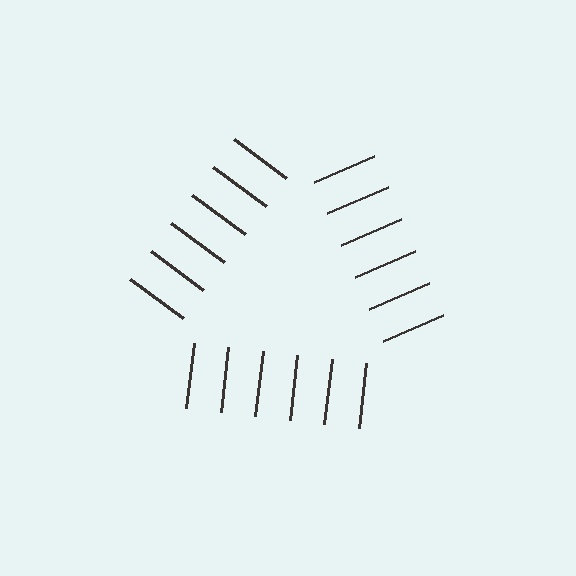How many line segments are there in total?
18 — 6 along each of the 3 edges.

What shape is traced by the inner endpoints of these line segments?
An illusory triangle — the line segments terminate on its edges but no continuous stroke is drawn.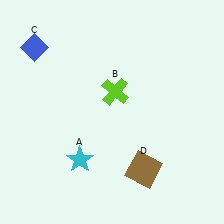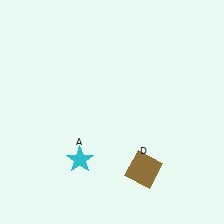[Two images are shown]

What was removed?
The lime cross (B), the blue diamond (C) were removed in Image 2.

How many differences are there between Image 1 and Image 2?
There are 2 differences between the two images.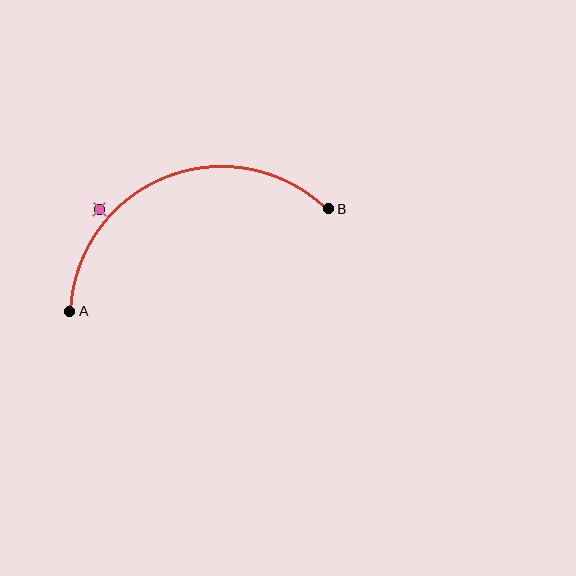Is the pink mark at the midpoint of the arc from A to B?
No — the pink mark does not lie on the arc at all. It sits slightly outside the curve.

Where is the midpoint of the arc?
The arc midpoint is the point on the curve farthest from the straight line joining A and B. It sits above that line.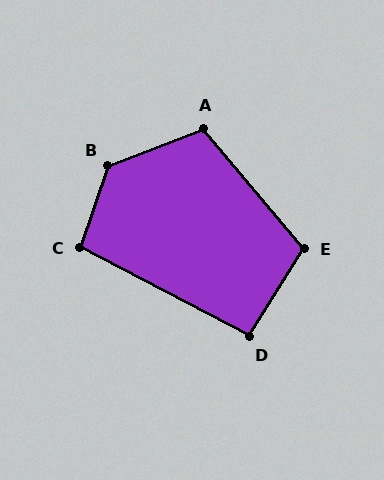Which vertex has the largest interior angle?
B, at approximately 130 degrees.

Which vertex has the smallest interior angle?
D, at approximately 94 degrees.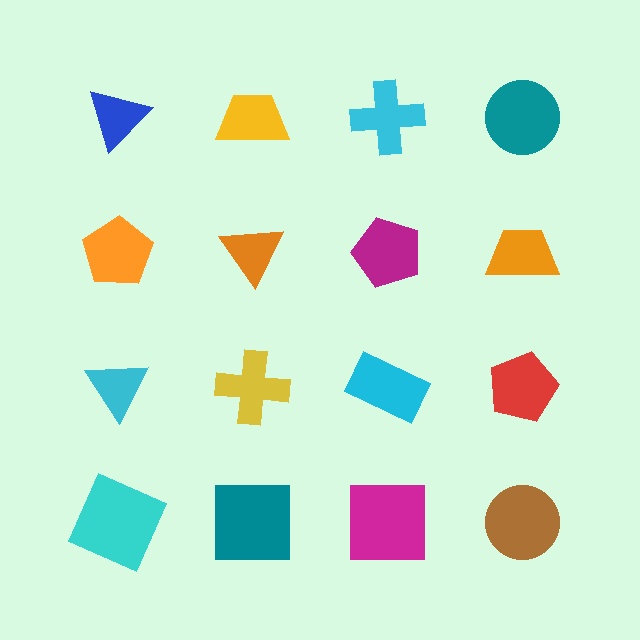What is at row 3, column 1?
A cyan triangle.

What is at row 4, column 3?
A magenta square.